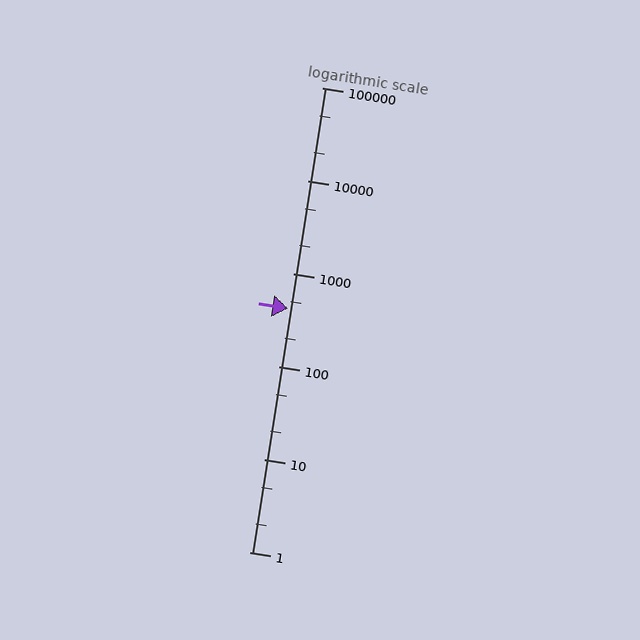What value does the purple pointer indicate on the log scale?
The pointer indicates approximately 420.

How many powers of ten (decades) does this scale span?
The scale spans 5 decades, from 1 to 100000.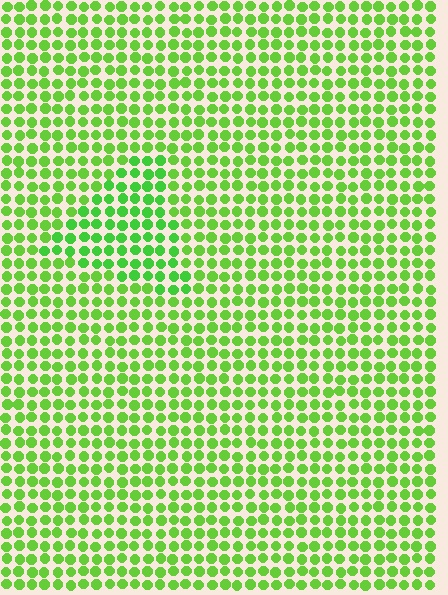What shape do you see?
I see a triangle.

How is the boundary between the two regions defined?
The boundary is defined purely by a slight shift in hue (about 17 degrees). Spacing, size, and orientation are identical on both sides.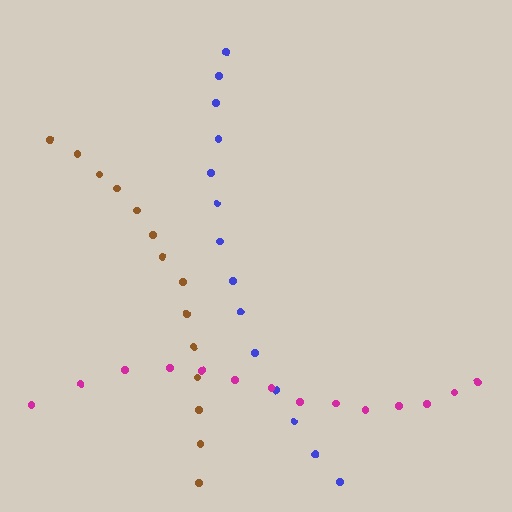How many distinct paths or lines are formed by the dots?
There are 3 distinct paths.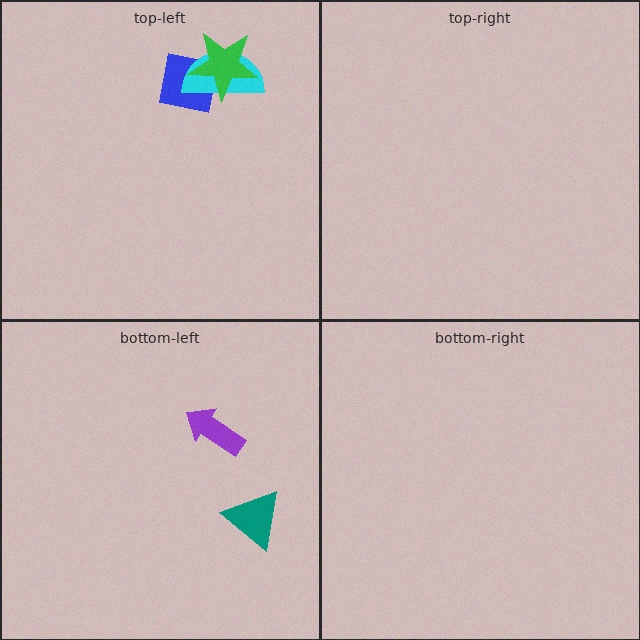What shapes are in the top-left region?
The blue square, the cyan semicircle, the green star.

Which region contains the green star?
The top-left region.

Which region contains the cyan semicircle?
The top-left region.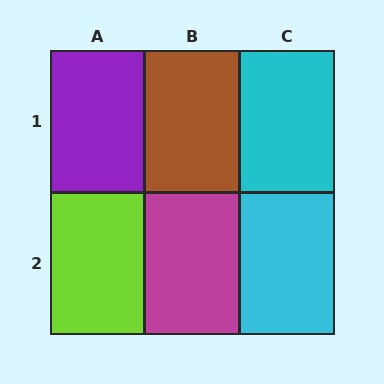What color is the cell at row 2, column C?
Cyan.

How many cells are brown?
1 cell is brown.